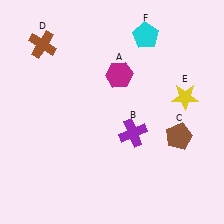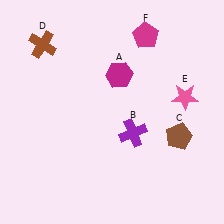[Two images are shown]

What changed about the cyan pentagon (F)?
In Image 1, F is cyan. In Image 2, it changed to magenta.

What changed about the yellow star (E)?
In Image 1, E is yellow. In Image 2, it changed to pink.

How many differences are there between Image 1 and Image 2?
There are 2 differences between the two images.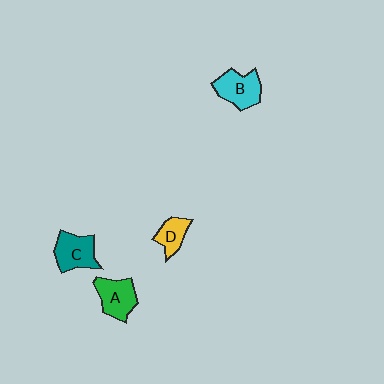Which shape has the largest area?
Shape B (cyan).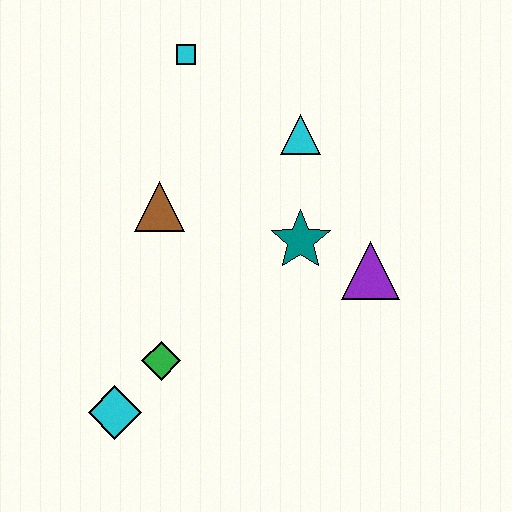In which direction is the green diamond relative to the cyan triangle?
The green diamond is below the cyan triangle.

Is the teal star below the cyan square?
Yes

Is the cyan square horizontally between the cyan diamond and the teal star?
Yes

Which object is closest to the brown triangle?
The teal star is closest to the brown triangle.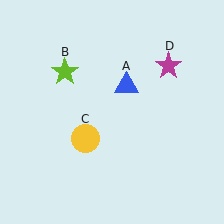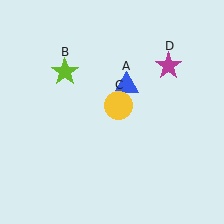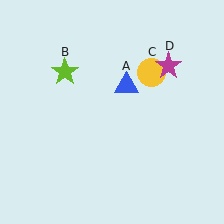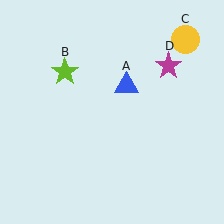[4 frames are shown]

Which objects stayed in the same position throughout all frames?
Blue triangle (object A) and lime star (object B) and magenta star (object D) remained stationary.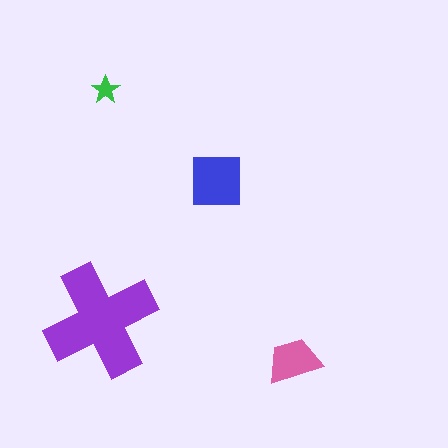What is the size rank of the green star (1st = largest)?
4th.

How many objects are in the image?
There are 4 objects in the image.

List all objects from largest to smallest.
The purple cross, the blue square, the pink trapezoid, the green star.